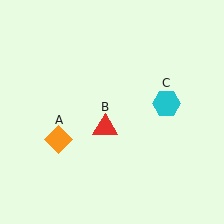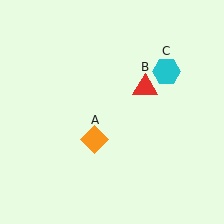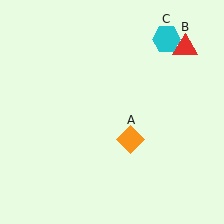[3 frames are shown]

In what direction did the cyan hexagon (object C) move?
The cyan hexagon (object C) moved up.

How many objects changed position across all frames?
3 objects changed position: orange diamond (object A), red triangle (object B), cyan hexagon (object C).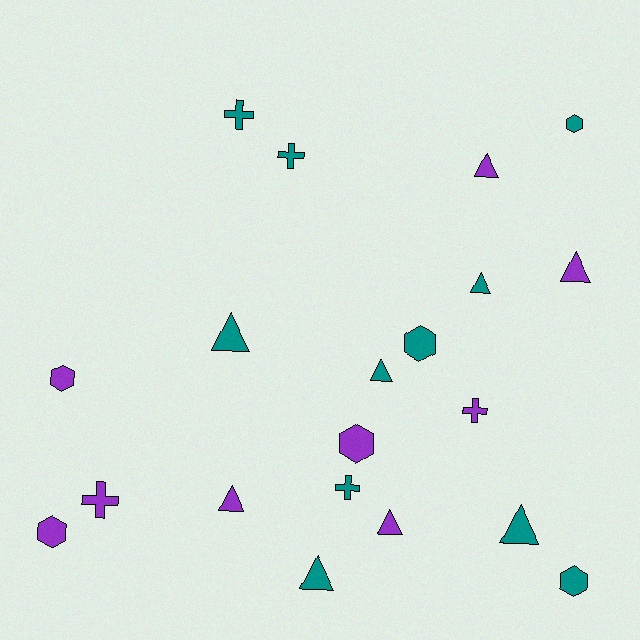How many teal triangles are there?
There are 5 teal triangles.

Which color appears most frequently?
Teal, with 11 objects.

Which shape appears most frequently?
Triangle, with 9 objects.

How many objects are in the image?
There are 20 objects.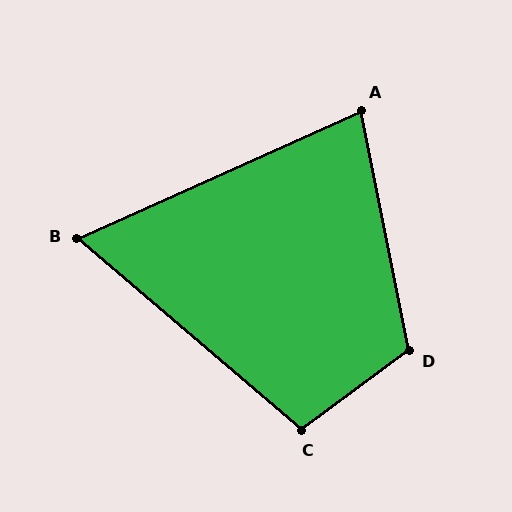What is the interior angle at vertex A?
Approximately 77 degrees (acute).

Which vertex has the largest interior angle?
D, at approximately 115 degrees.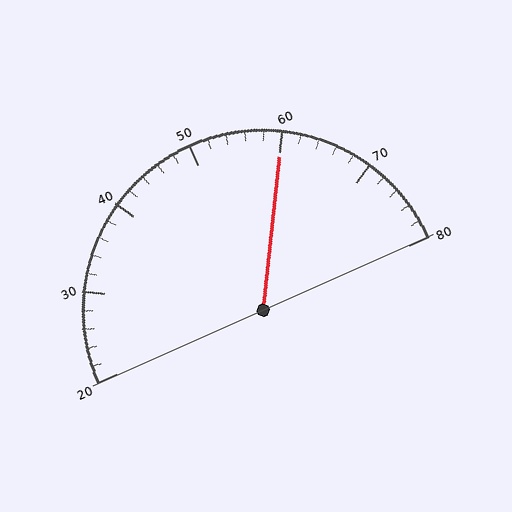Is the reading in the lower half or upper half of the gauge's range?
The reading is in the upper half of the range (20 to 80).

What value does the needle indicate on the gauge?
The needle indicates approximately 60.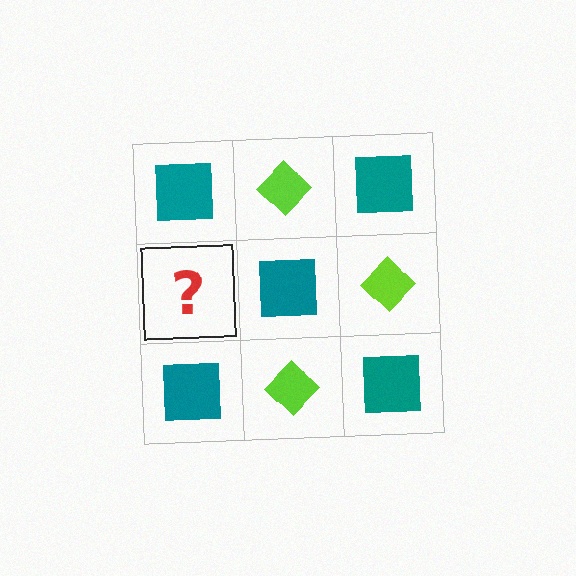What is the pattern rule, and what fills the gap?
The rule is that it alternates teal square and lime diamond in a checkerboard pattern. The gap should be filled with a lime diamond.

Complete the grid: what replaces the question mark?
The question mark should be replaced with a lime diamond.